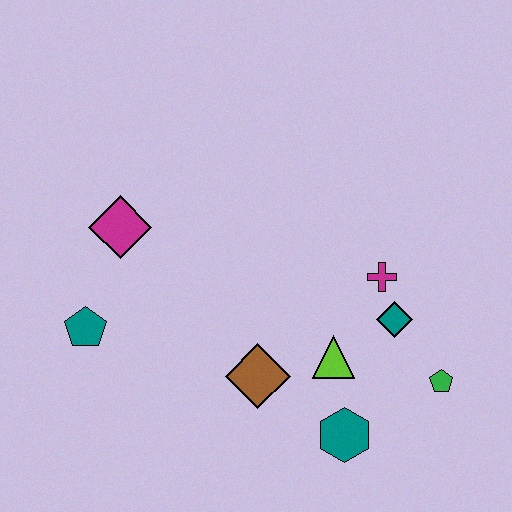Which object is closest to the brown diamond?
The lime triangle is closest to the brown diamond.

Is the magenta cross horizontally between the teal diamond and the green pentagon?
No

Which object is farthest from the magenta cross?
The teal pentagon is farthest from the magenta cross.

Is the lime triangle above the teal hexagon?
Yes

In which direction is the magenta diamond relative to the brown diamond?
The magenta diamond is above the brown diamond.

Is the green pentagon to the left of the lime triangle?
No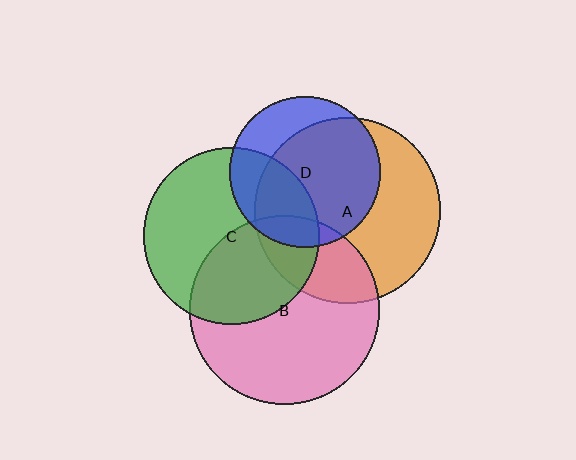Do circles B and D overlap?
Yes.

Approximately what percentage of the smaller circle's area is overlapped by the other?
Approximately 10%.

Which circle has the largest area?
Circle B (pink).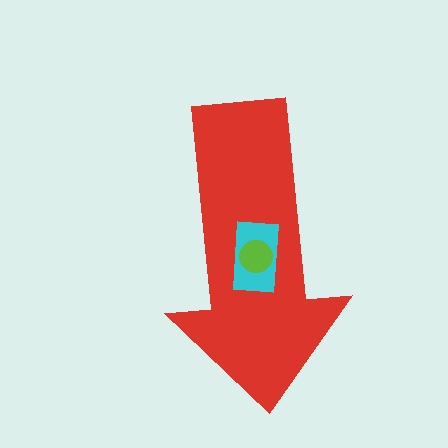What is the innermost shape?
The lime circle.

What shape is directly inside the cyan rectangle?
The lime circle.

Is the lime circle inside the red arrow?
Yes.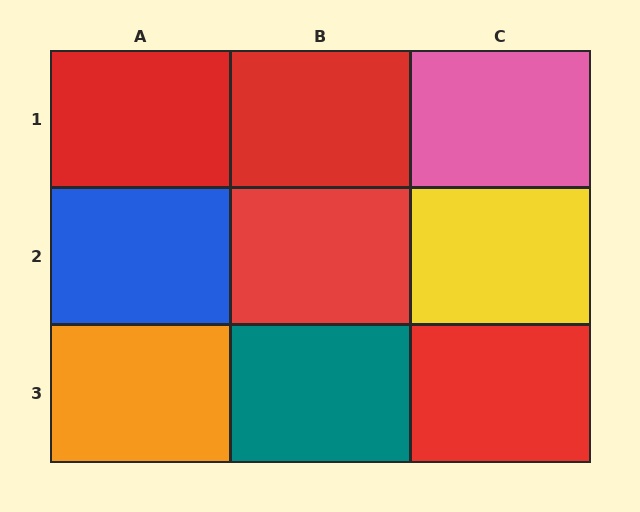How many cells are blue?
1 cell is blue.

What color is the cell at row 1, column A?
Red.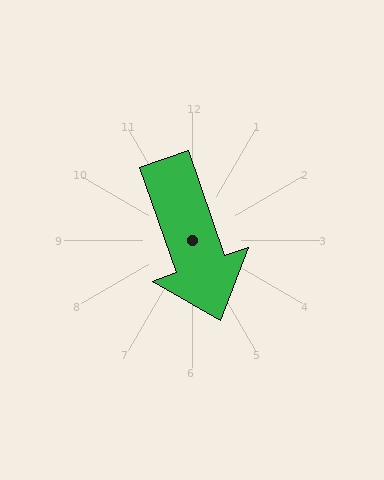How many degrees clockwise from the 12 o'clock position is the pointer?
Approximately 161 degrees.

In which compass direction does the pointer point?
South.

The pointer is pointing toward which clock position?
Roughly 5 o'clock.